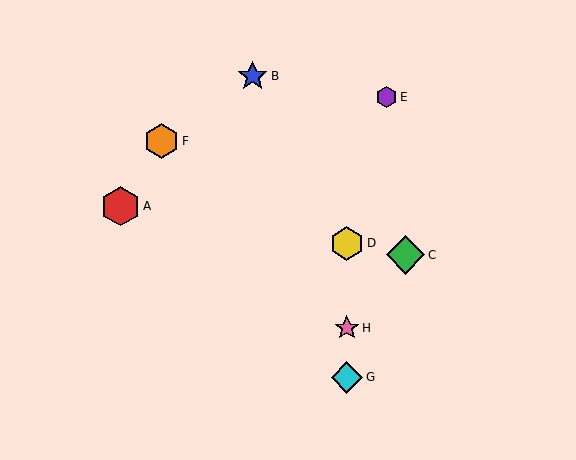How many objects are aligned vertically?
3 objects (D, G, H) are aligned vertically.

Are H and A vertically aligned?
No, H is at x≈347 and A is at x≈120.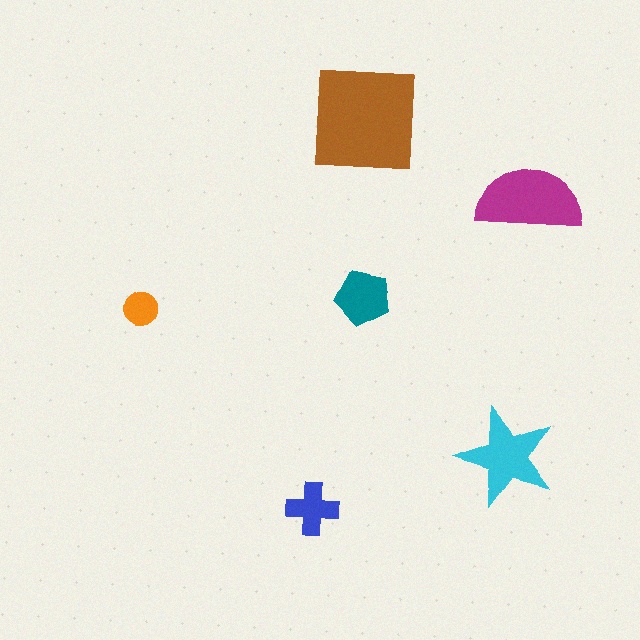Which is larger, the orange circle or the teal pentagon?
The teal pentagon.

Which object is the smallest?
The orange circle.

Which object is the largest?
The brown square.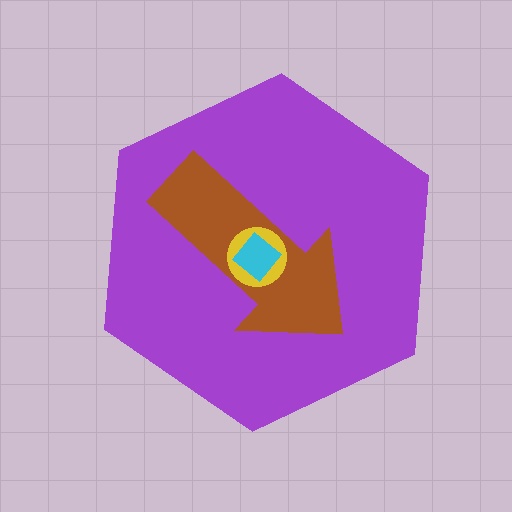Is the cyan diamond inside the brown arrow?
Yes.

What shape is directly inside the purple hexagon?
The brown arrow.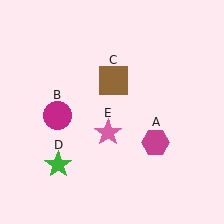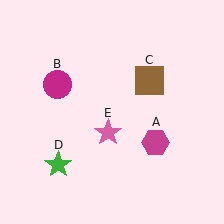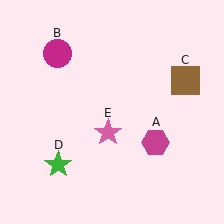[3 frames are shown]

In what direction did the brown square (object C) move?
The brown square (object C) moved right.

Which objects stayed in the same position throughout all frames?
Magenta hexagon (object A) and green star (object D) and pink star (object E) remained stationary.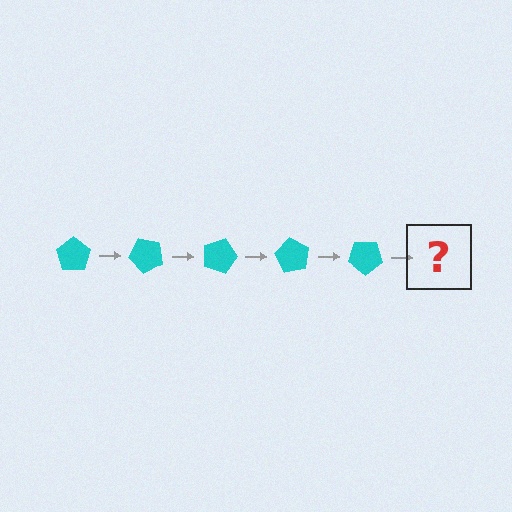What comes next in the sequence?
The next element should be a cyan pentagon rotated 225 degrees.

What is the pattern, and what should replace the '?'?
The pattern is that the pentagon rotates 45 degrees each step. The '?' should be a cyan pentagon rotated 225 degrees.